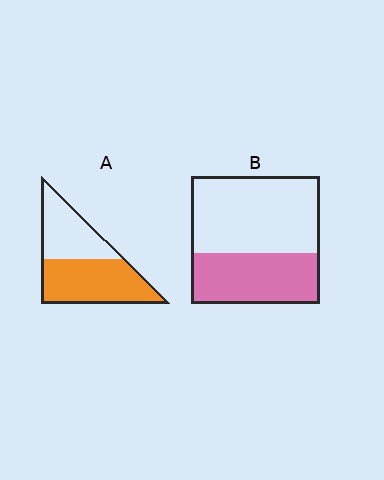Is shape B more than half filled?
No.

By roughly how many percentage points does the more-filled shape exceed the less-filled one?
By roughly 20 percentage points (A over B).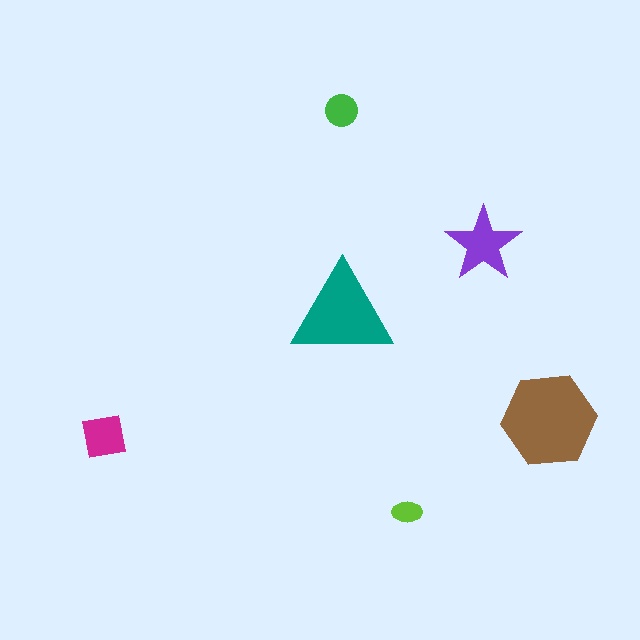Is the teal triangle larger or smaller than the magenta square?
Larger.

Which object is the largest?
The brown hexagon.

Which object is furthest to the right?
The brown hexagon is rightmost.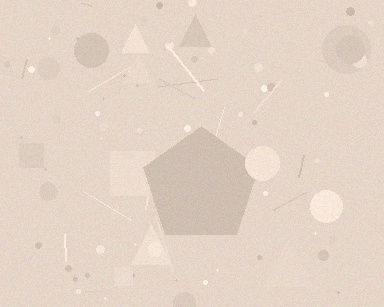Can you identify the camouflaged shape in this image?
The camouflaged shape is a pentagon.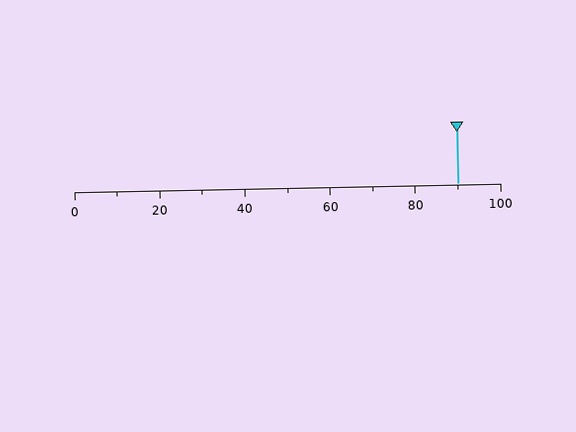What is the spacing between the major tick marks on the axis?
The major ticks are spaced 20 apart.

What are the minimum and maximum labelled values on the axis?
The axis runs from 0 to 100.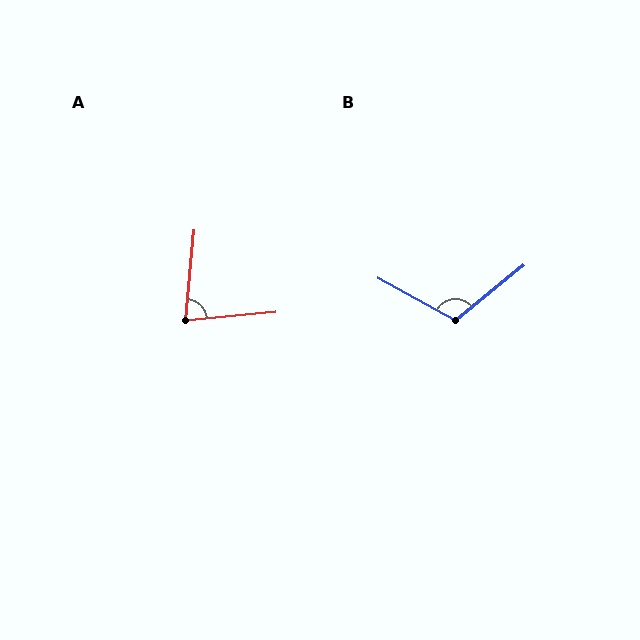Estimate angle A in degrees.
Approximately 80 degrees.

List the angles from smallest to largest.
A (80°), B (112°).